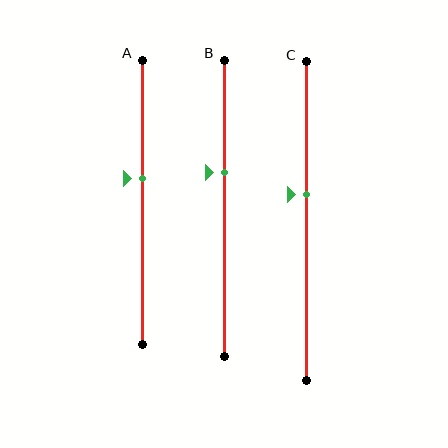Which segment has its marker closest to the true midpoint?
Segment C has its marker closest to the true midpoint.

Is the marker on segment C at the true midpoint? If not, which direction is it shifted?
No, the marker on segment C is shifted upward by about 8% of the segment length.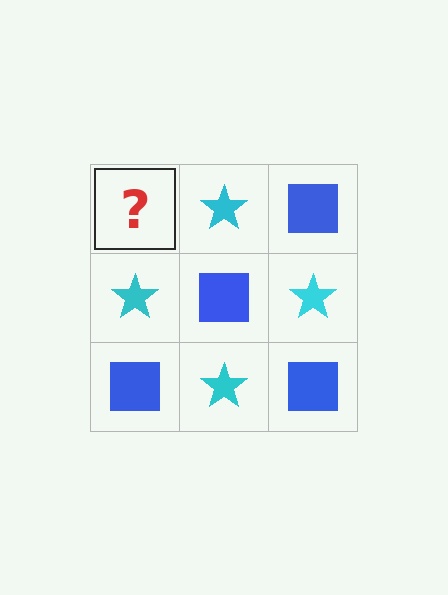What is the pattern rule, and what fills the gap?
The rule is that it alternates blue square and cyan star in a checkerboard pattern. The gap should be filled with a blue square.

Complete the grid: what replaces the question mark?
The question mark should be replaced with a blue square.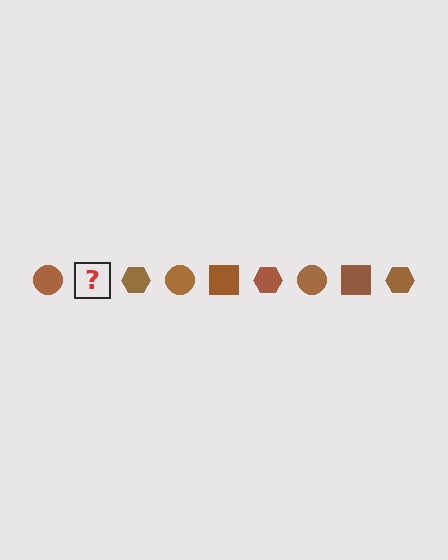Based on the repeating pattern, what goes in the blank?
The blank should be a brown square.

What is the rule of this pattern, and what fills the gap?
The rule is that the pattern cycles through circle, square, hexagon shapes in brown. The gap should be filled with a brown square.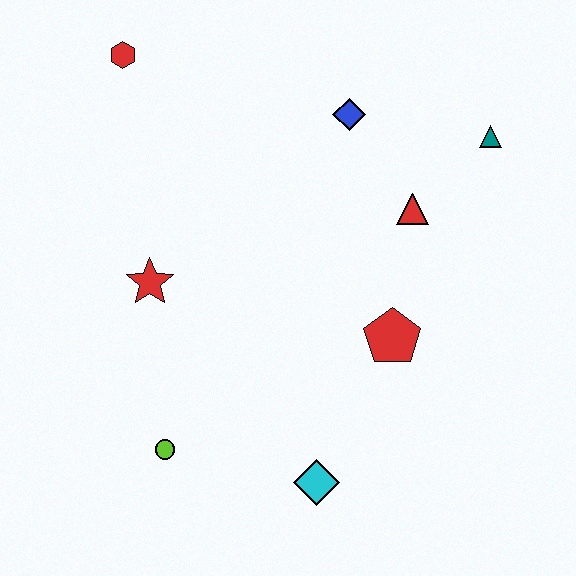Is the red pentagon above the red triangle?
No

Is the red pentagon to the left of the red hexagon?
No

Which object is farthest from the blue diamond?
The lime circle is farthest from the blue diamond.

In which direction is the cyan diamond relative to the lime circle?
The cyan diamond is to the right of the lime circle.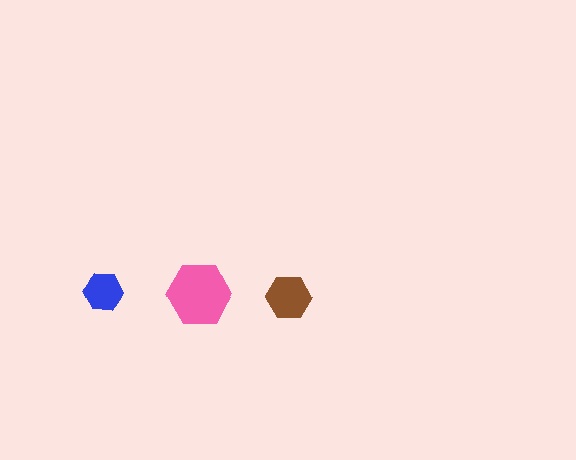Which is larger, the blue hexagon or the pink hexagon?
The pink one.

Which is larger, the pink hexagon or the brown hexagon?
The pink one.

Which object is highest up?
The blue hexagon is topmost.